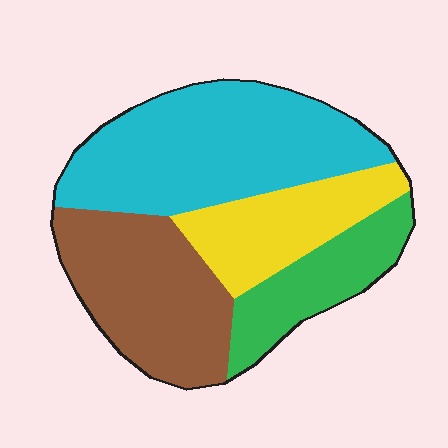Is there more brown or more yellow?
Brown.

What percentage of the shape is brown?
Brown takes up about one quarter (1/4) of the shape.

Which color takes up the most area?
Cyan, at roughly 40%.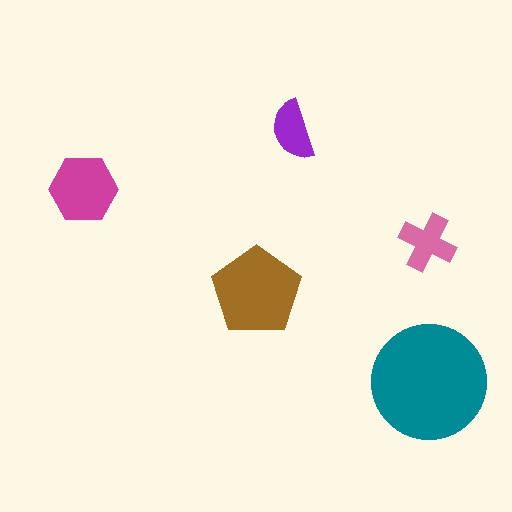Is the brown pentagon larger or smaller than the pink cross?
Larger.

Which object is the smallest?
The purple semicircle.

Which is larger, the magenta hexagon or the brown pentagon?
The brown pentagon.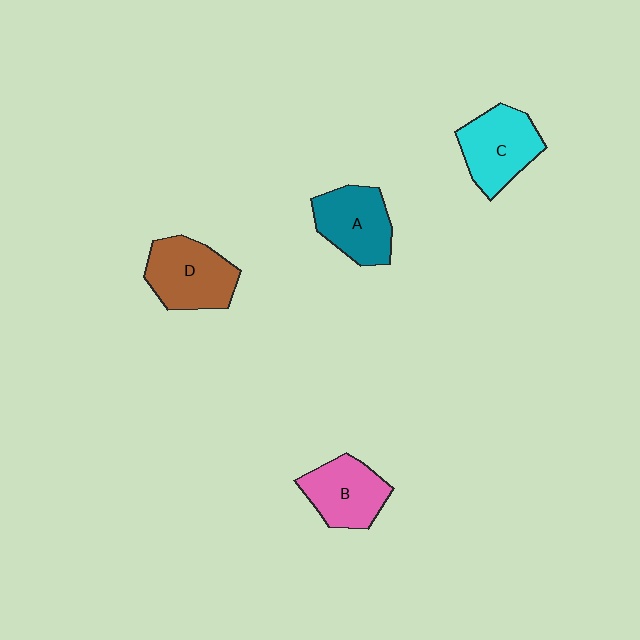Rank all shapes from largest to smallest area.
From largest to smallest: D (brown), C (cyan), A (teal), B (pink).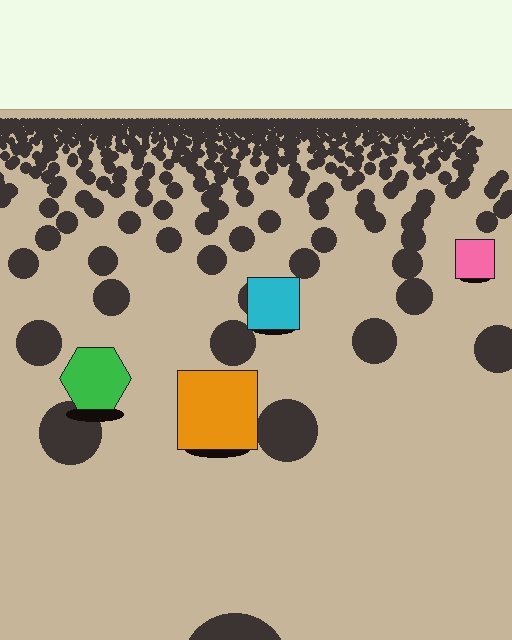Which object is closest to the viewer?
The orange square is closest. The texture marks near it are larger and more spread out.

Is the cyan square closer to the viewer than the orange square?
No. The orange square is closer — you can tell from the texture gradient: the ground texture is coarser near it.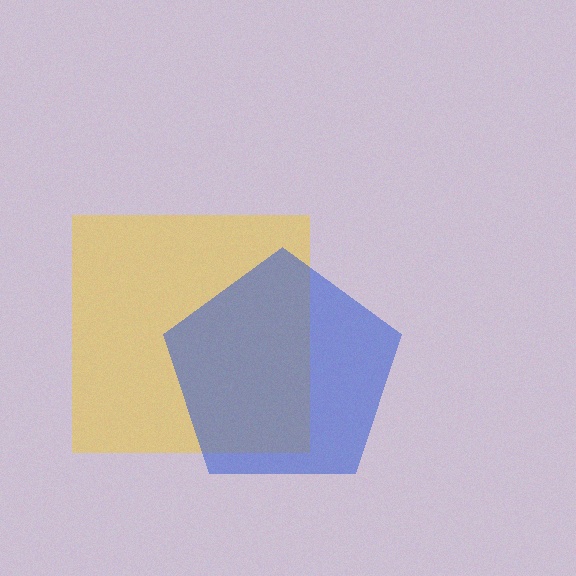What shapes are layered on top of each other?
The layered shapes are: a yellow square, a blue pentagon.